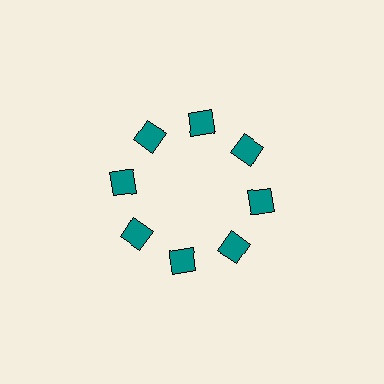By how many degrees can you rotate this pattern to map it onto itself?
The pattern maps onto itself every 45 degrees of rotation.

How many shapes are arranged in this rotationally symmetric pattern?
There are 8 shapes, arranged in 8 groups of 1.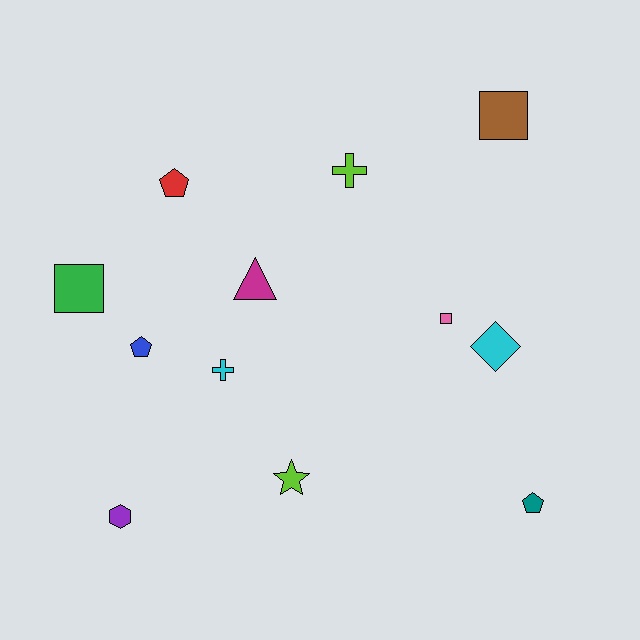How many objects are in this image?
There are 12 objects.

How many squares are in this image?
There are 3 squares.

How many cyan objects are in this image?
There are 2 cyan objects.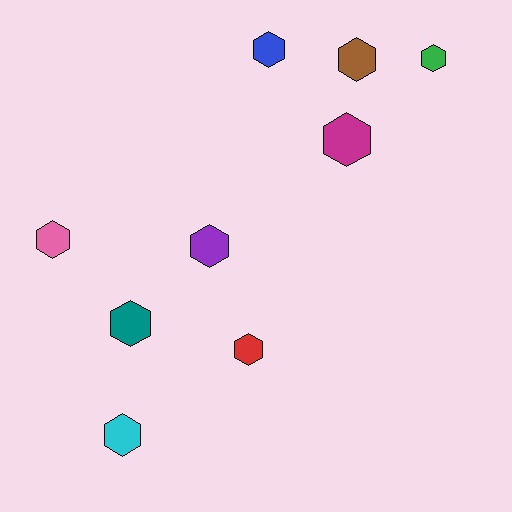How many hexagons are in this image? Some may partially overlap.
There are 9 hexagons.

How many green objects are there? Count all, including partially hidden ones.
There is 1 green object.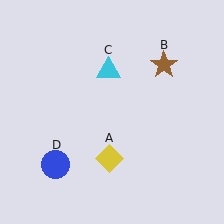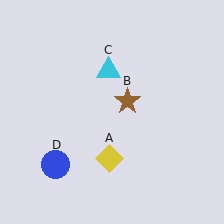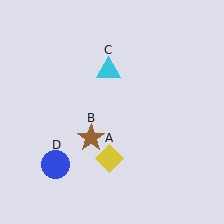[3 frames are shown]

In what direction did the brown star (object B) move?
The brown star (object B) moved down and to the left.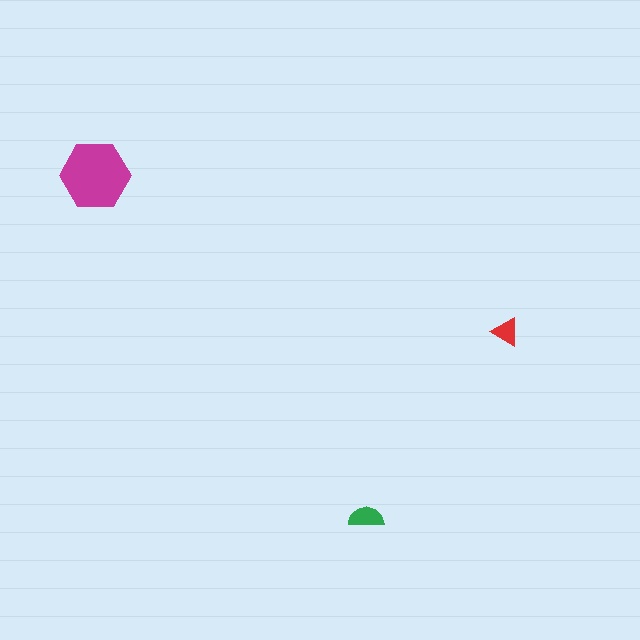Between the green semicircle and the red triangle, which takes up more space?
The green semicircle.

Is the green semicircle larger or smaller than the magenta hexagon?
Smaller.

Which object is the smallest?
The red triangle.